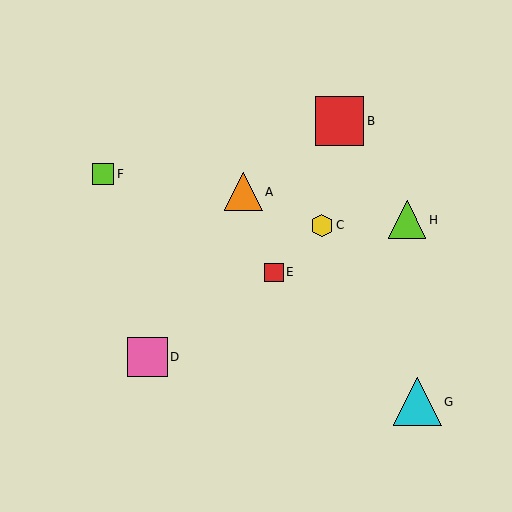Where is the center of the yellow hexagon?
The center of the yellow hexagon is at (322, 225).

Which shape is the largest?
The red square (labeled B) is the largest.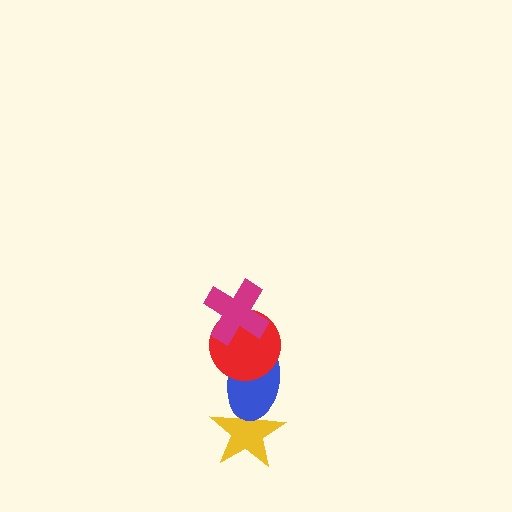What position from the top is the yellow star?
The yellow star is 4th from the top.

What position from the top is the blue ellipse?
The blue ellipse is 3rd from the top.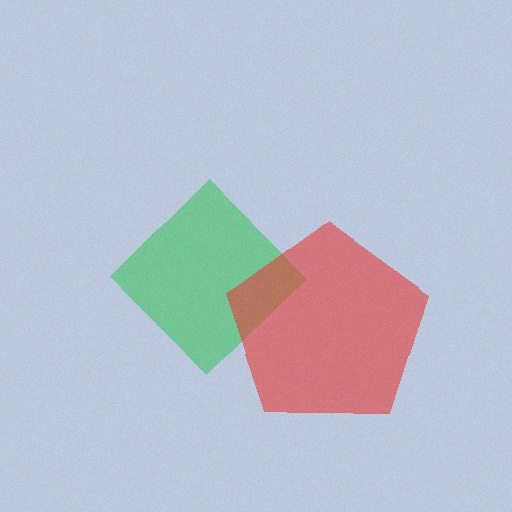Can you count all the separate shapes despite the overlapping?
Yes, there are 2 separate shapes.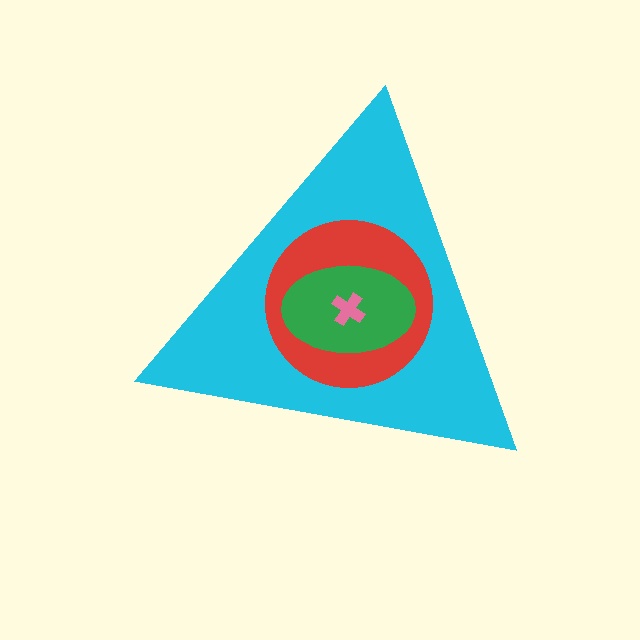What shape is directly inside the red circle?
The green ellipse.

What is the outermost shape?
The cyan triangle.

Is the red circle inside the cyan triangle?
Yes.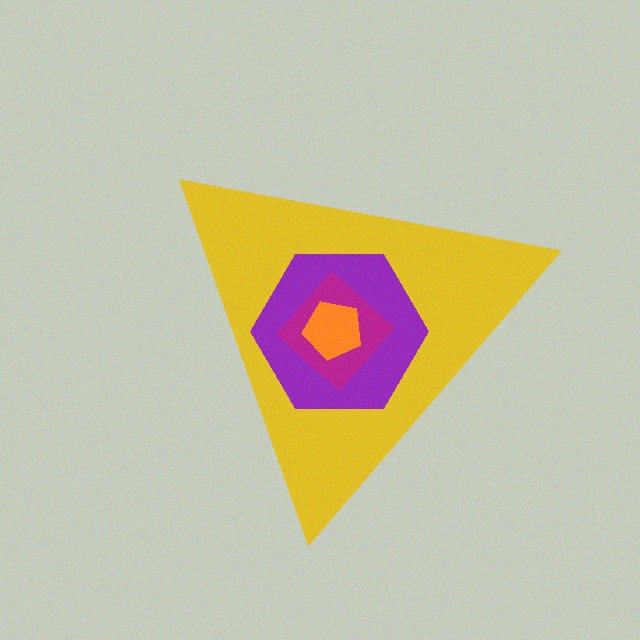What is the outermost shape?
The yellow triangle.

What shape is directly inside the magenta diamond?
The orange pentagon.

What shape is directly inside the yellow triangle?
The purple hexagon.